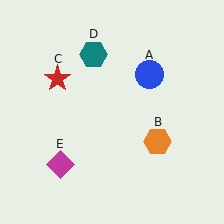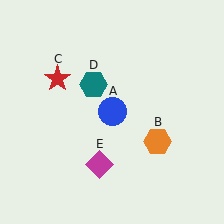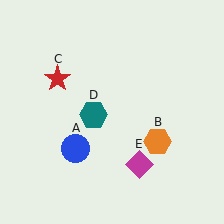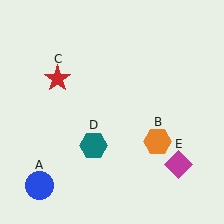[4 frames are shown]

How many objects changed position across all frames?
3 objects changed position: blue circle (object A), teal hexagon (object D), magenta diamond (object E).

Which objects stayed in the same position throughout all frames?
Orange hexagon (object B) and red star (object C) remained stationary.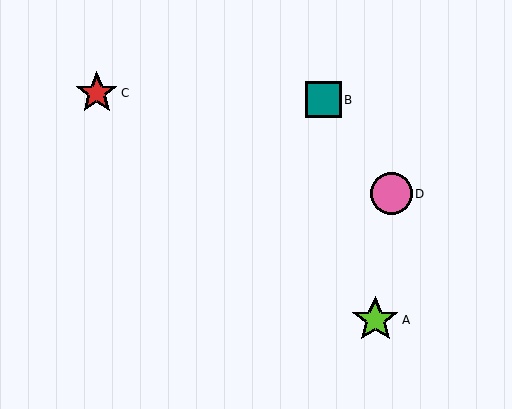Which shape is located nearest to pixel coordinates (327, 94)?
The teal square (labeled B) at (323, 100) is nearest to that location.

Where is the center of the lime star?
The center of the lime star is at (375, 320).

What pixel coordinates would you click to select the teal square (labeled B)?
Click at (323, 100) to select the teal square B.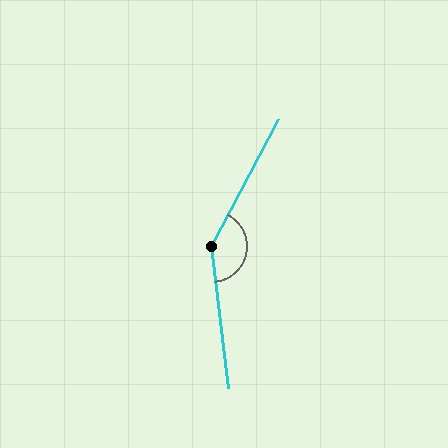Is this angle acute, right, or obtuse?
It is obtuse.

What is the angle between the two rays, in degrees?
Approximately 146 degrees.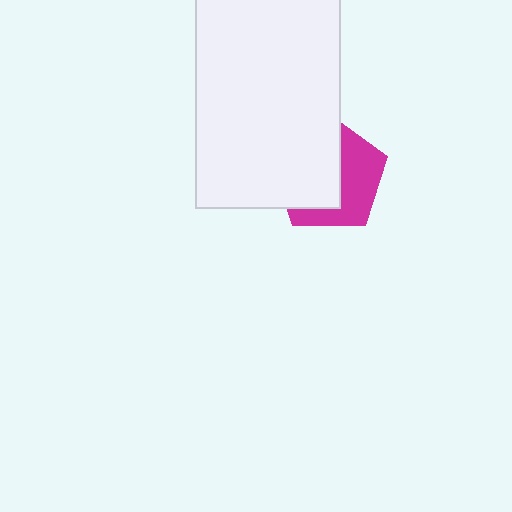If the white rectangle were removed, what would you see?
You would see the complete magenta pentagon.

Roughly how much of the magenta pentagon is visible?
A small part of it is visible (roughly 44%).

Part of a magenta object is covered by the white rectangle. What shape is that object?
It is a pentagon.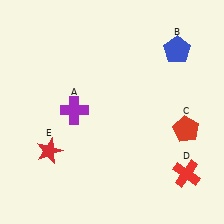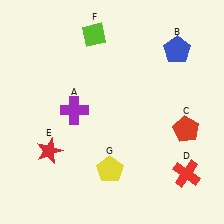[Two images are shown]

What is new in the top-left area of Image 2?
A lime diamond (F) was added in the top-left area of Image 2.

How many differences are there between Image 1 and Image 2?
There are 2 differences between the two images.